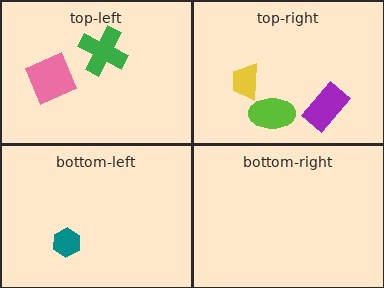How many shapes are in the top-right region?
3.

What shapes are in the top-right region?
The lime ellipse, the purple rectangle, the yellow trapezoid.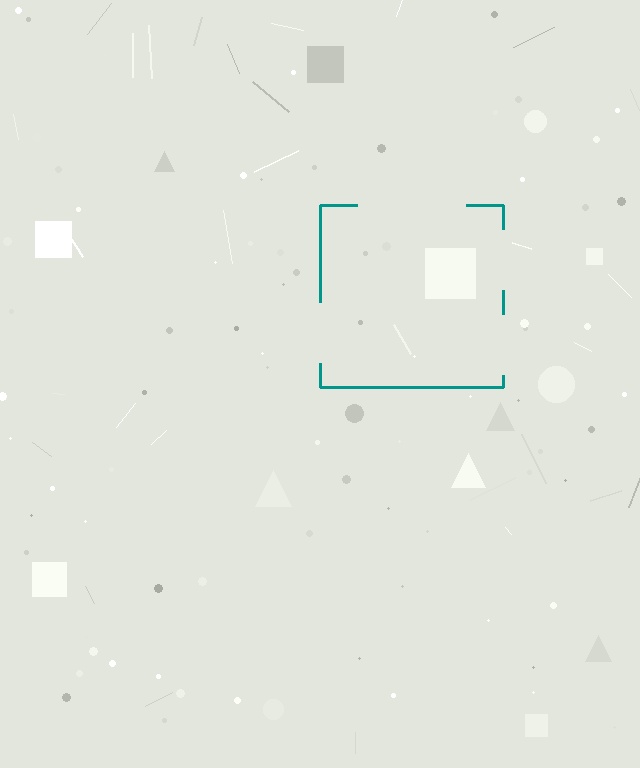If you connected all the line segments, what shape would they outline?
They would outline a square.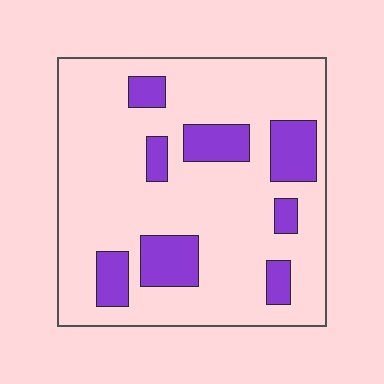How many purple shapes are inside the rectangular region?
8.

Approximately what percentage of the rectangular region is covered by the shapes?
Approximately 20%.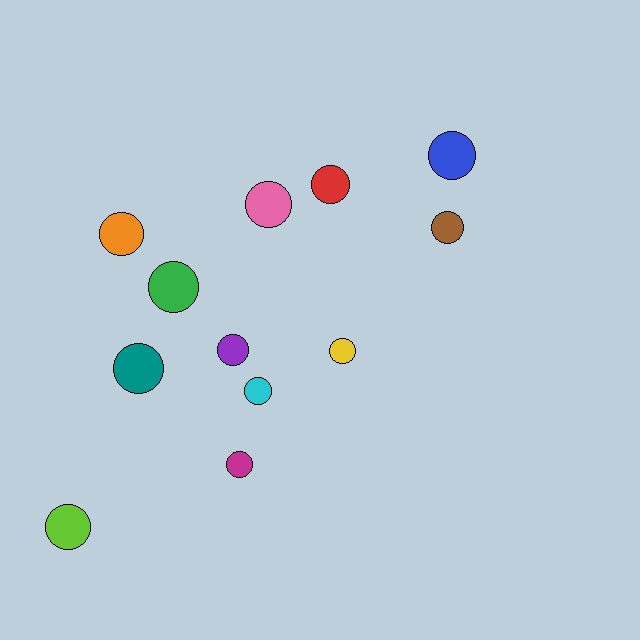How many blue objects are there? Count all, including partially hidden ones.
There is 1 blue object.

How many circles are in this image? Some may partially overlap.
There are 12 circles.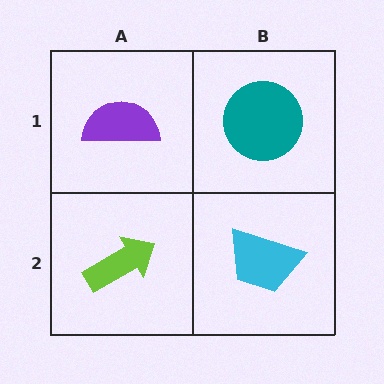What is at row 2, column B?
A cyan trapezoid.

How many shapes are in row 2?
2 shapes.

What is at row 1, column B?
A teal circle.